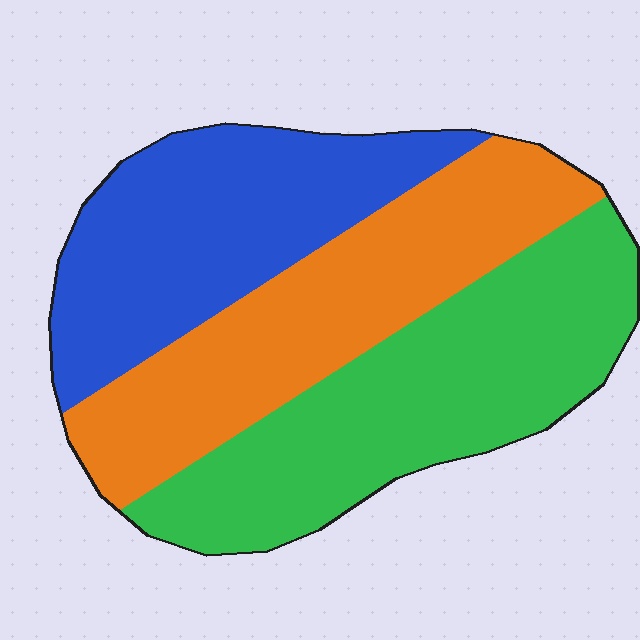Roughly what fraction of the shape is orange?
Orange takes up about one third (1/3) of the shape.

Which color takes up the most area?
Green, at roughly 35%.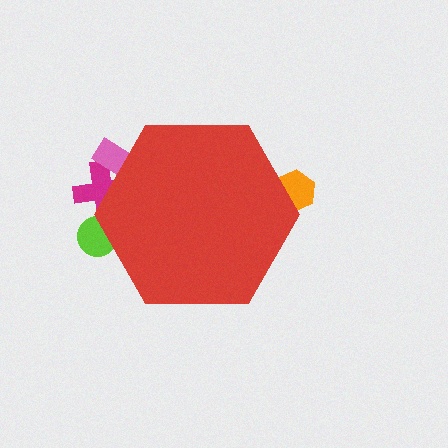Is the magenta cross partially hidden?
Yes, the magenta cross is partially hidden behind the red hexagon.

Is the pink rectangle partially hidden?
Yes, the pink rectangle is partially hidden behind the red hexagon.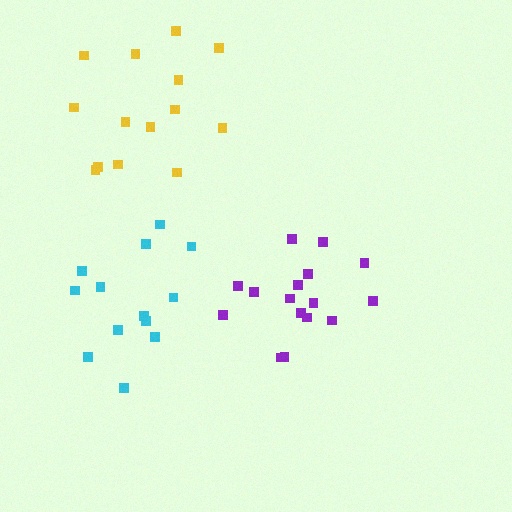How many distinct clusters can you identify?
There are 3 distinct clusters.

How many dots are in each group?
Group 1: 16 dots, Group 2: 14 dots, Group 3: 13 dots (43 total).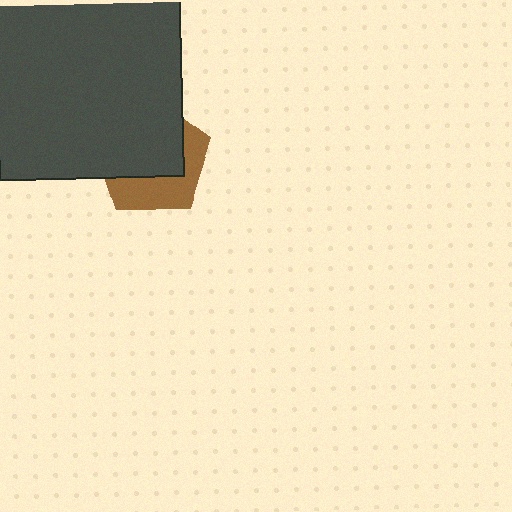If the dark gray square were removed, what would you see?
You would see the complete brown pentagon.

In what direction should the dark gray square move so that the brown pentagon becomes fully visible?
The dark gray square should move toward the upper-left. That is the shortest direction to clear the overlap and leave the brown pentagon fully visible.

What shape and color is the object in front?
The object in front is a dark gray square.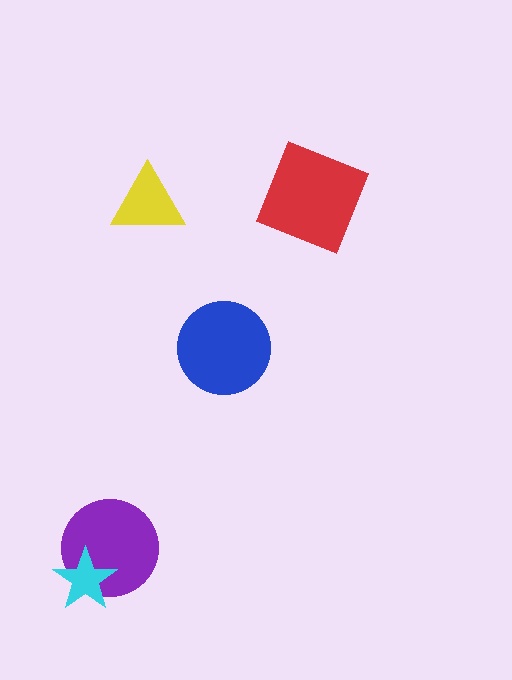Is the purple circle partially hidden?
Yes, it is partially covered by another shape.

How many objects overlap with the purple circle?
1 object overlaps with the purple circle.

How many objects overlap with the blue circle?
0 objects overlap with the blue circle.